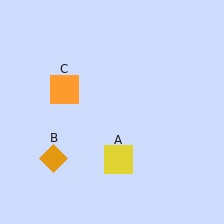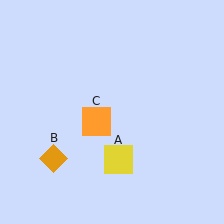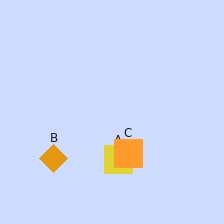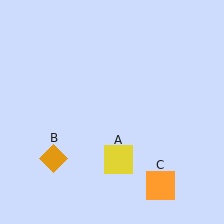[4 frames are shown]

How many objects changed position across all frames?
1 object changed position: orange square (object C).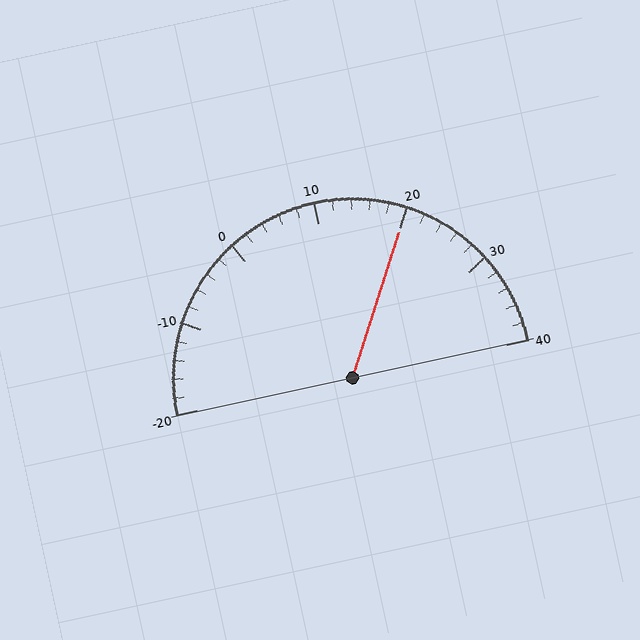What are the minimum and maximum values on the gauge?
The gauge ranges from -20 to 40.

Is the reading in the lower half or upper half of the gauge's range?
The reading is in the upper half of the range (-20 to 40).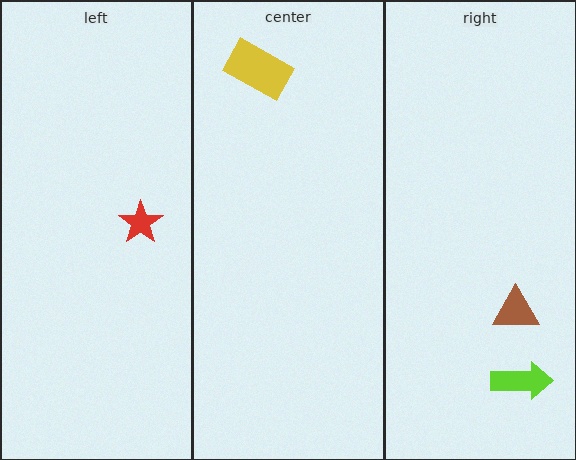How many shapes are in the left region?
1.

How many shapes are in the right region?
2.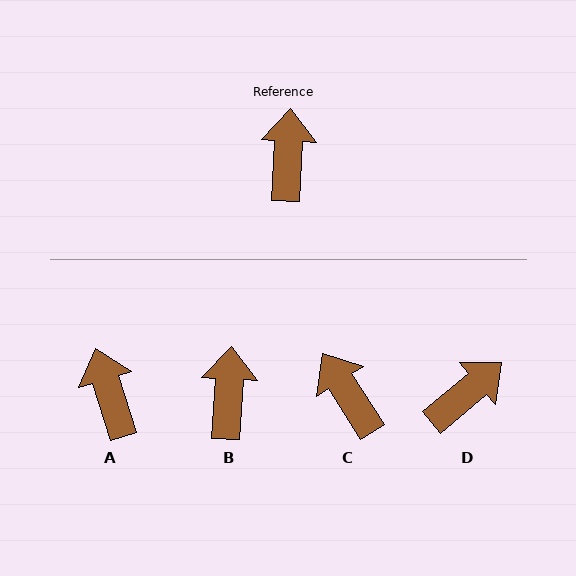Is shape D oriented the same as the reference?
No, it is off by about 46 degrees.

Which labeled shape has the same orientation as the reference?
B.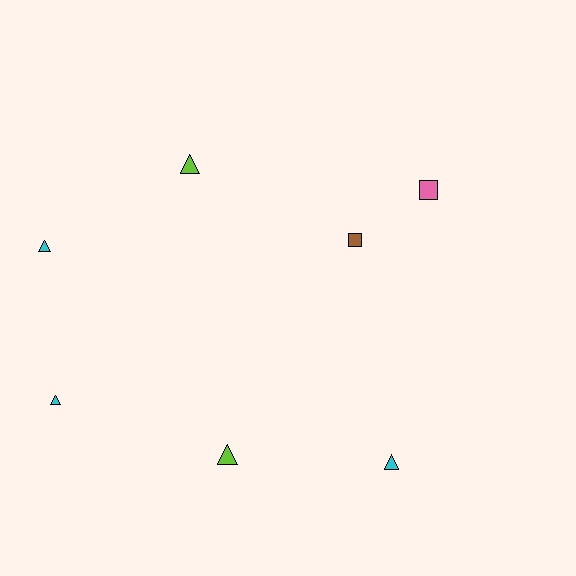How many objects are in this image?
There are 7 objects.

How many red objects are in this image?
There are no red objects.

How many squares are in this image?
There are 2 squares.